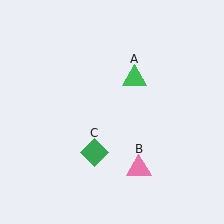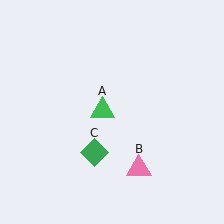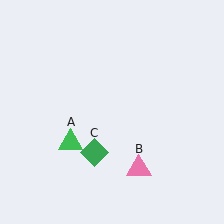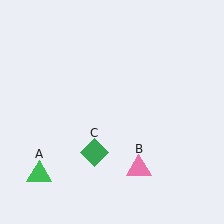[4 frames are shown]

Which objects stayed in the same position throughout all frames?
Pink triangle (object B) and green diamond (object C) remained stationary.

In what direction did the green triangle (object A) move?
The green triangle (object A) moved down and to the left.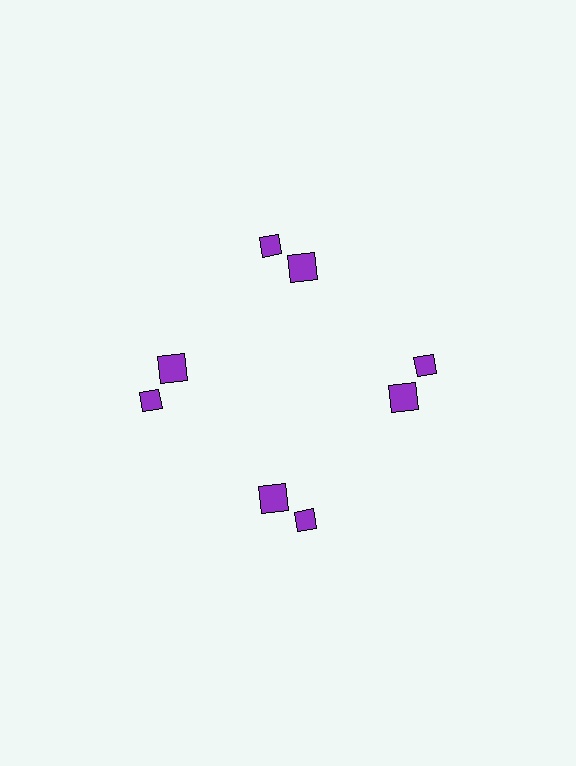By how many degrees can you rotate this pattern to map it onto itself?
The pattern maps onto itself every 90 degrees of rotation.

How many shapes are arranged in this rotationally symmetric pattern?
There are 8 shapes, arranged in 4 groups of 2.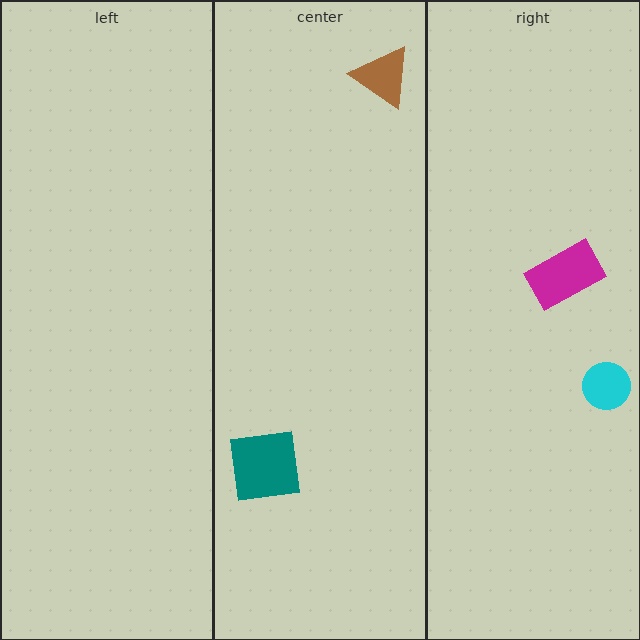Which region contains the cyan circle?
The right region.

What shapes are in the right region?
The magenta rectangle, the cyan circle.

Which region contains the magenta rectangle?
The right region.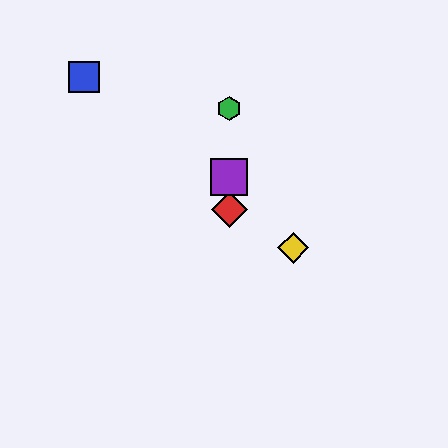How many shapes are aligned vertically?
3 shapes (the red diamond, the green hexagon, the purple square) are aligned vertically.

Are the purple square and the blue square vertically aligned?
No, the purple square is at x≈229 and the blue square is at x≈84.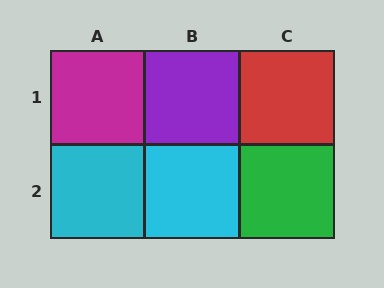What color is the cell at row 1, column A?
Magenta.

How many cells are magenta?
1 cell is magenta.